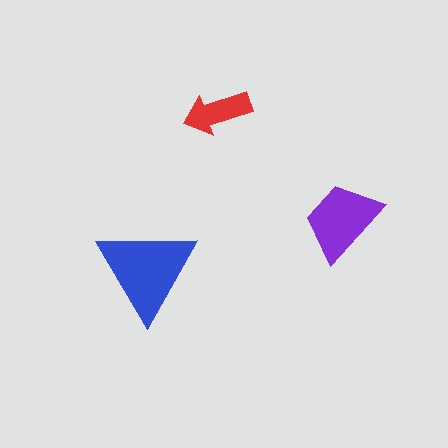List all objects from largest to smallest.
The blue triangle, the purple trapezoid, the red arrow.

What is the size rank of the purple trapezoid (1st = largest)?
2nd.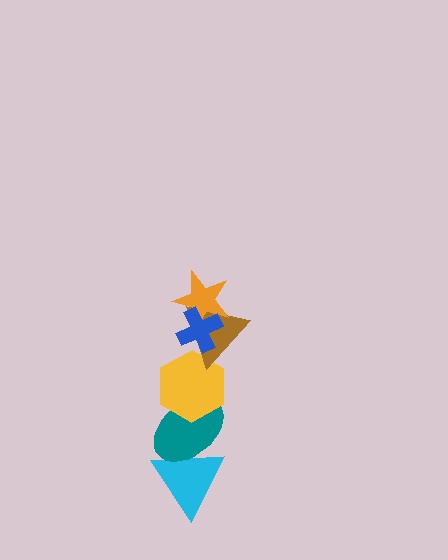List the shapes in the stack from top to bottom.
From top to bottom: the blue cross, the orange star, the brown triangle, the yellow hexagon, the teal ellipse, the cyan triangle.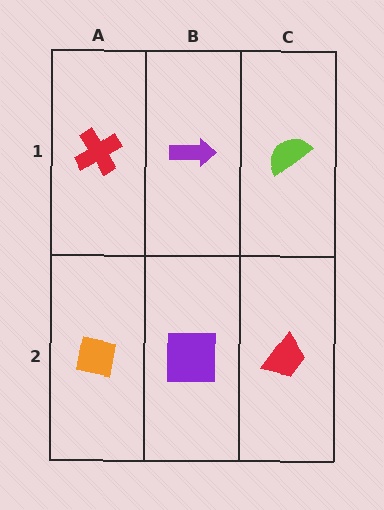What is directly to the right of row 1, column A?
A purple arrow.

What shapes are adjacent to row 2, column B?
A purple arrow (row 1, column B), an orange square (row 2, column A), a red trapezoid (row 2, column C).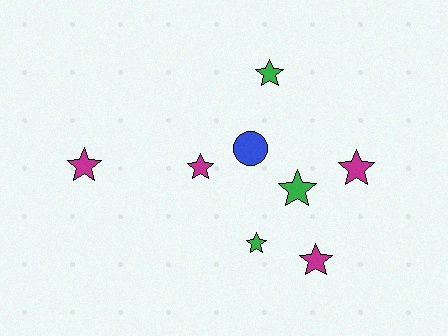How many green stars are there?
There are 3 green stars.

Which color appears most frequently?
Magenta, with 4 objects.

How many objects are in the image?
There are 8 objects.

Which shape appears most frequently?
Star, with 7 objects.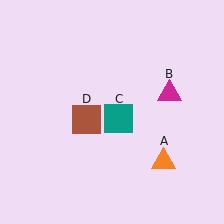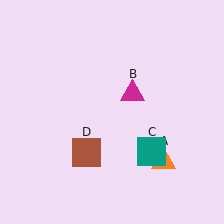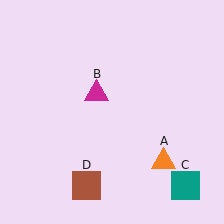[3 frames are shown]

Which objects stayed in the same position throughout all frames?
Orange triangle (object A) remained stationary.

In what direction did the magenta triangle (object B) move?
The magenta triangle (object B) moved left.